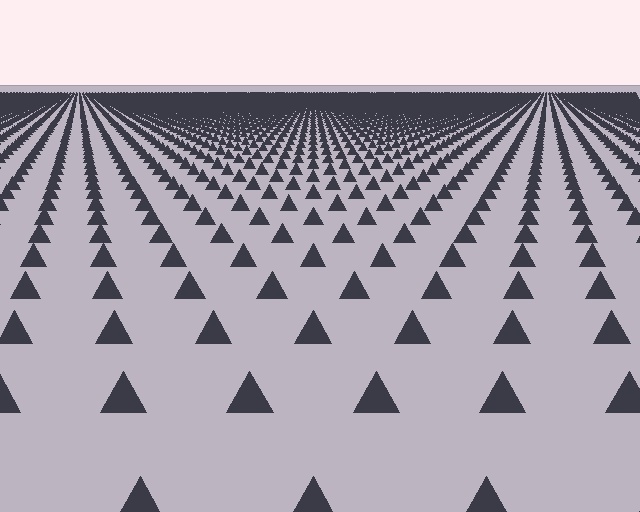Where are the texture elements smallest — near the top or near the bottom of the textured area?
Near the top.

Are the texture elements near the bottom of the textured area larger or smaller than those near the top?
Larger. Near the bottom, elements are closer to the viewer and appear at a bigger on-screen size.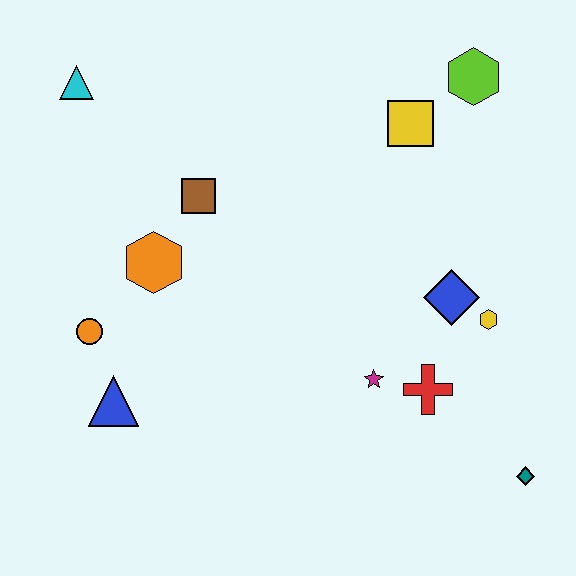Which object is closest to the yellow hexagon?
The blue diamond is closest to the yellow hexagon.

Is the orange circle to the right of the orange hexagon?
No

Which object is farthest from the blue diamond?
The cyan triangle is farthest from the blue diamond.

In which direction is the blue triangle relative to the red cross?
The blue triangle is to the left of the red cross.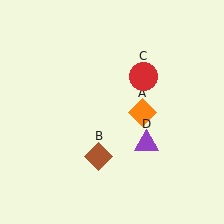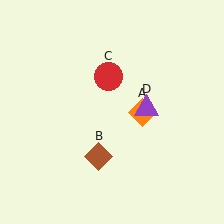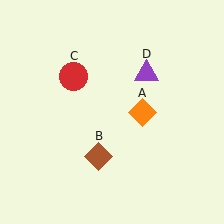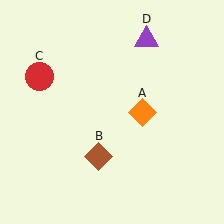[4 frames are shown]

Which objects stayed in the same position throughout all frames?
Orange diamond (object A) and brown diamond (object B) remained stationary.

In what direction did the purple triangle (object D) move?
The purple triangle (object D) moved up.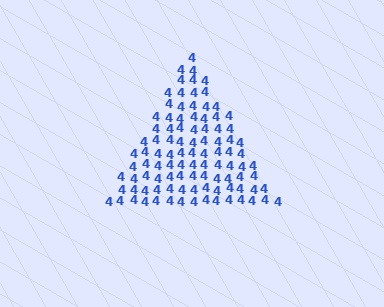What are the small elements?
The small elements are digit 4's.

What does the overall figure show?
The overall figure shows a triangle.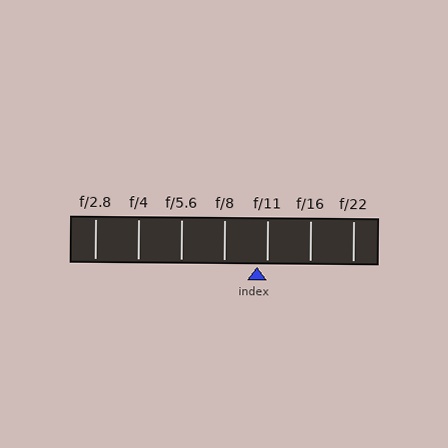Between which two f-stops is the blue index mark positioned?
The index mark is between f/8 and f/11.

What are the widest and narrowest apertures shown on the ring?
The widest aperture shown is f/2.8 and the narrowest is f/22.